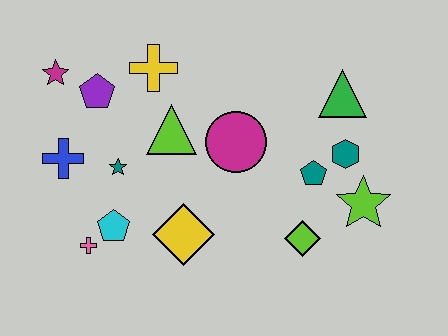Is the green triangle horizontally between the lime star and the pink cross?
Yes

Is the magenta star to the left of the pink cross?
Yes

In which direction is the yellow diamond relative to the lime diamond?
The yellow diamond is to the left of the lime diamond.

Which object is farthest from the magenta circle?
The magenta star is farthest from the magenta circle.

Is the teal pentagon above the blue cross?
No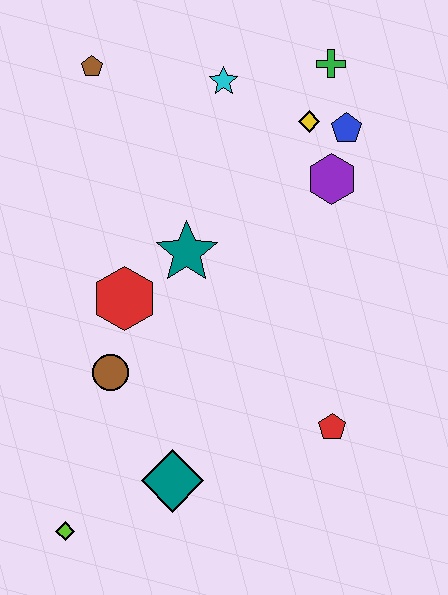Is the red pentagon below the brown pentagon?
Yes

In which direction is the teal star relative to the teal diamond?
The teal star is above the teal diamond.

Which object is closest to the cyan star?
The yellow diamond is closest to the cyan star.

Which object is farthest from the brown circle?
The green cross is farthest from the brown circle.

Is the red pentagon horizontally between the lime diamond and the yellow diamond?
No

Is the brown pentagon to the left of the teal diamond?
Yes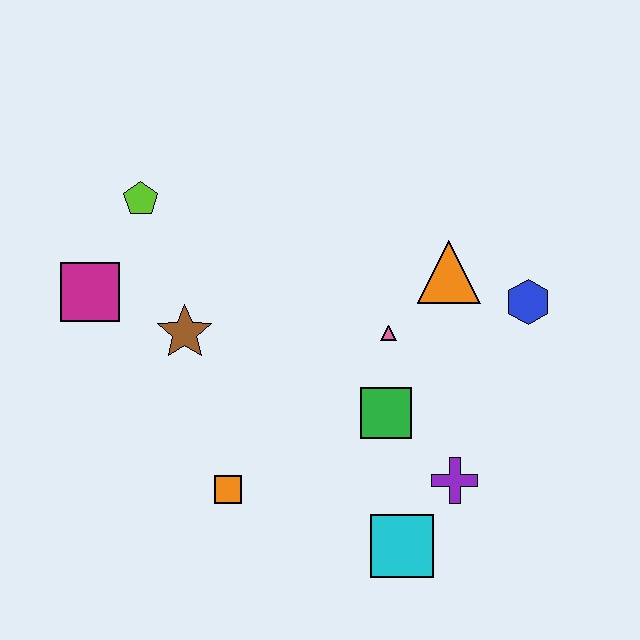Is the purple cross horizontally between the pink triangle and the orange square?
No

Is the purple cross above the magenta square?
No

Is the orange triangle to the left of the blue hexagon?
Yes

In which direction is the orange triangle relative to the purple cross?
The orange triangle is above the purple cross.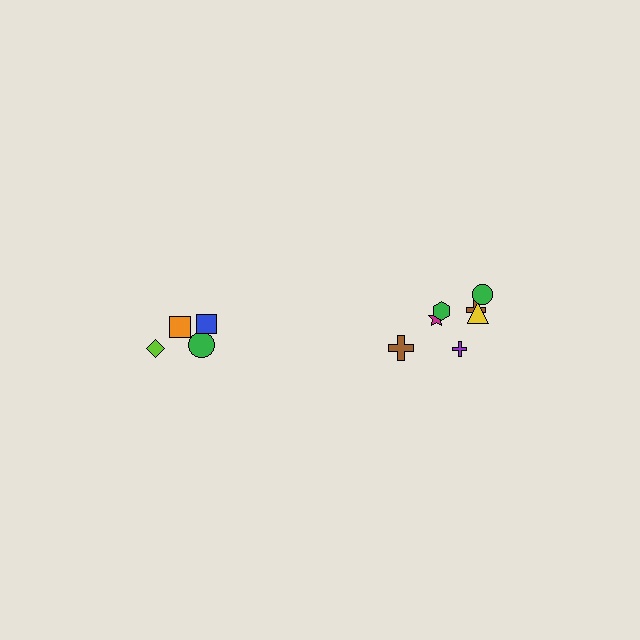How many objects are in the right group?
There are 7 objects.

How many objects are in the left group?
There are 4 objects.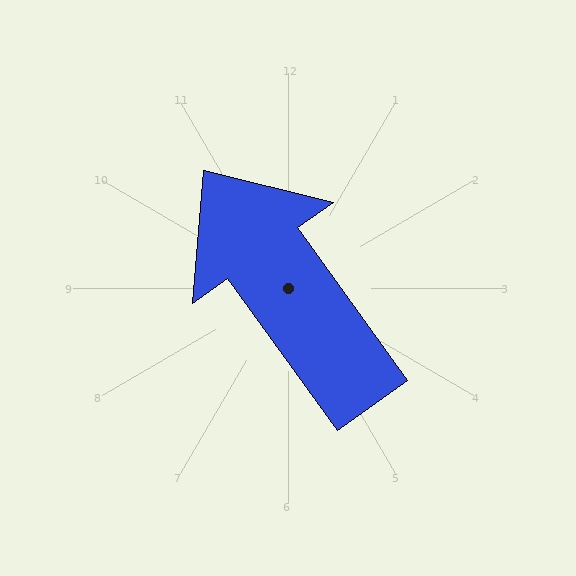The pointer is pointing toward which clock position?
Roughly 11 o'clock.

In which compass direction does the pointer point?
Northwest.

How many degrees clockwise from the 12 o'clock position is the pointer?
Approximately 324 degrees.